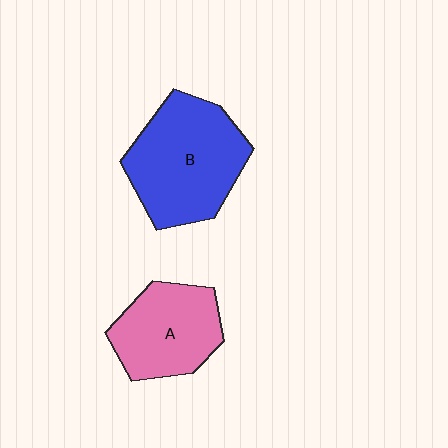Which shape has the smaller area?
Shape A (pink).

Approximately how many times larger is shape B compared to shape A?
Approximately 1.4 times.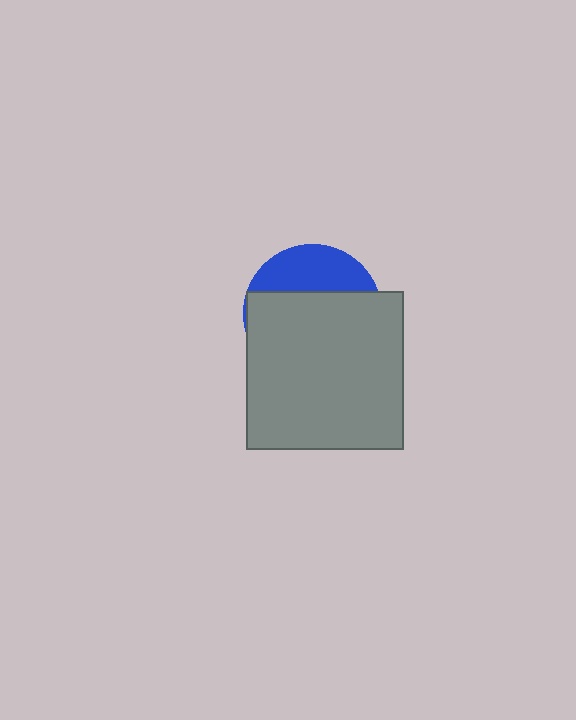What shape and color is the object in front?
The object in front is a gray square.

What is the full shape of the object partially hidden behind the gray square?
The partially hidden object is a blue circle.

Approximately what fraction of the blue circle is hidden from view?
Roughly 69% of the blue circle is hidden behind the gray square.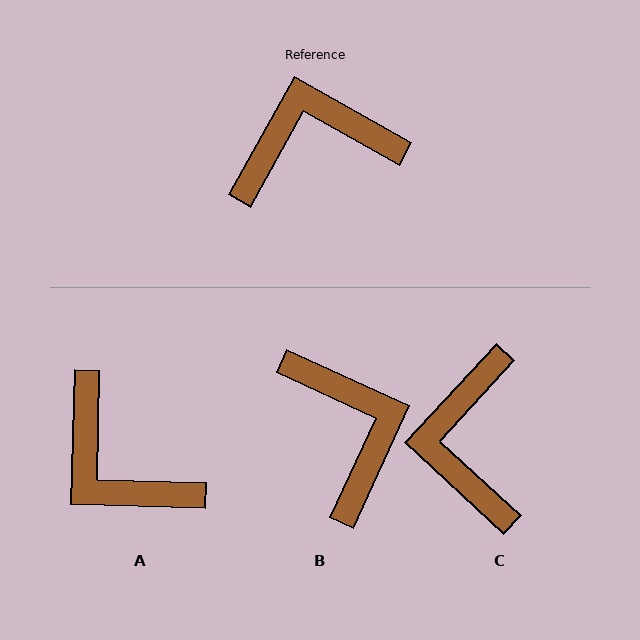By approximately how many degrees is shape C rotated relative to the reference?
Approximately 77 degrees counter-clockwise.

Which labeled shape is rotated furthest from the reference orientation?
A, about 118 degrees away.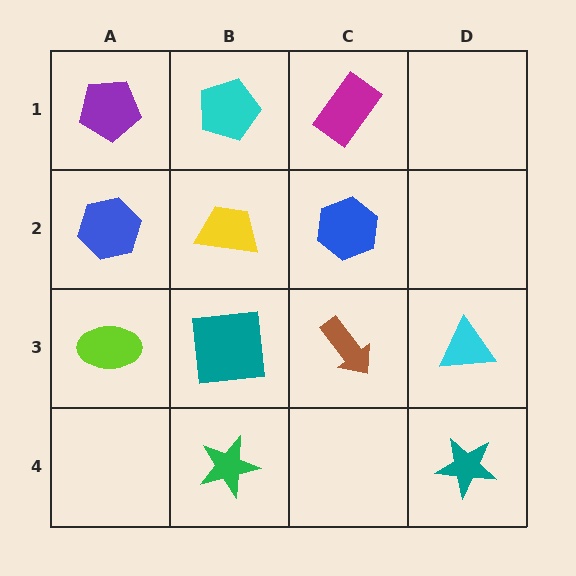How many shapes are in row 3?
4 shapes.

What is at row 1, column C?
A magenta rectangle.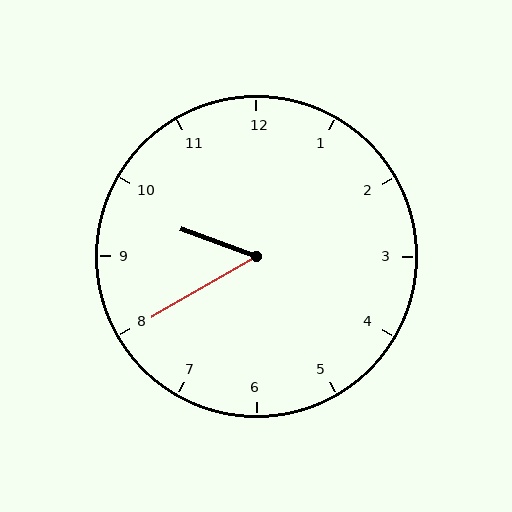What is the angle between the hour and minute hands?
Approximately 50 degrees.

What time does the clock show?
9:40.